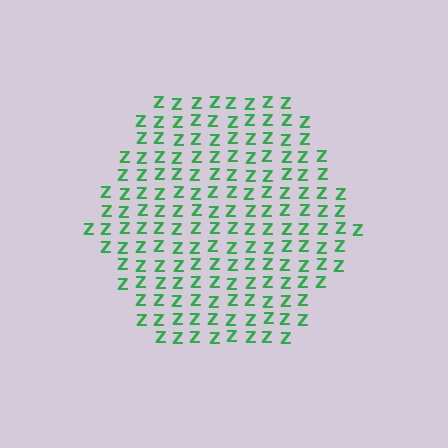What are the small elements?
The small elements are letter Z's.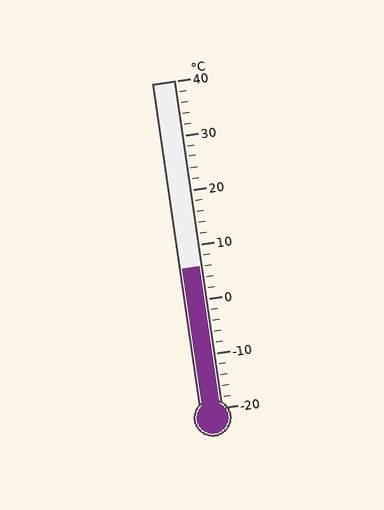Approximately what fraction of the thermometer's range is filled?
The thermometer is filled to approximately 45% of its range.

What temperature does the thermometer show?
The thermometer shows approximately 6°C.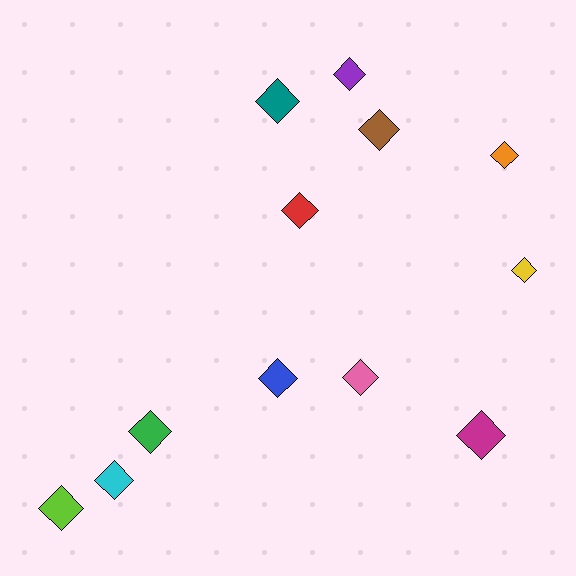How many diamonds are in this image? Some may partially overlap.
There are 12 diamonds.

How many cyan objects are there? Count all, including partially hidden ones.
There is 1 cyan object.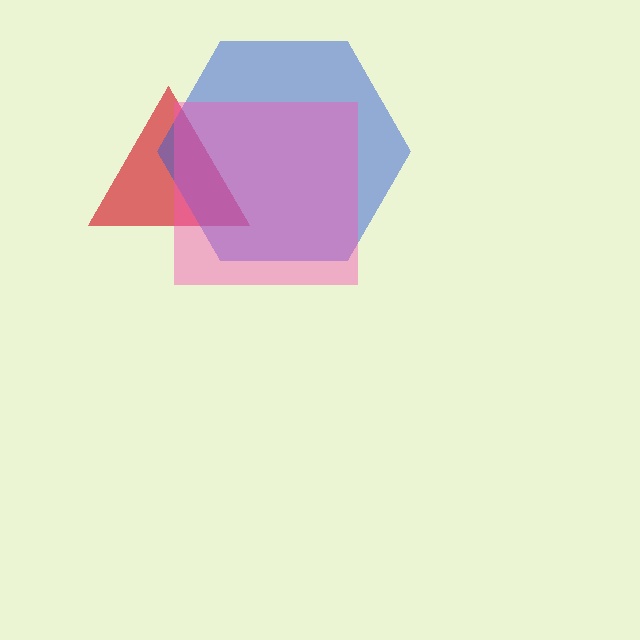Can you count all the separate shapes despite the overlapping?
Yes, there are 3 separate shapes.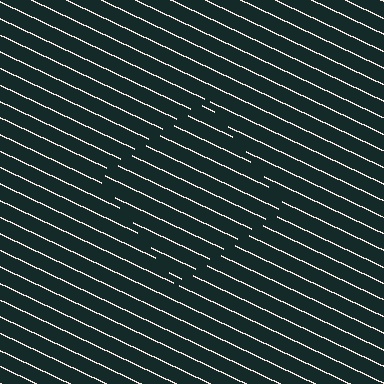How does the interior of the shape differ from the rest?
The interior of the shape contains the same grating, shifted by half a period — the contour is defined by the phase discontinuity where line-ends from the inner and outer gratings abut.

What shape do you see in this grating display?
An illusory square. The interior of the shape contains the same grating, shifted by half a period — the contour is defined by the phase discontinuity where line-ends from the inner and outer gratings abut.